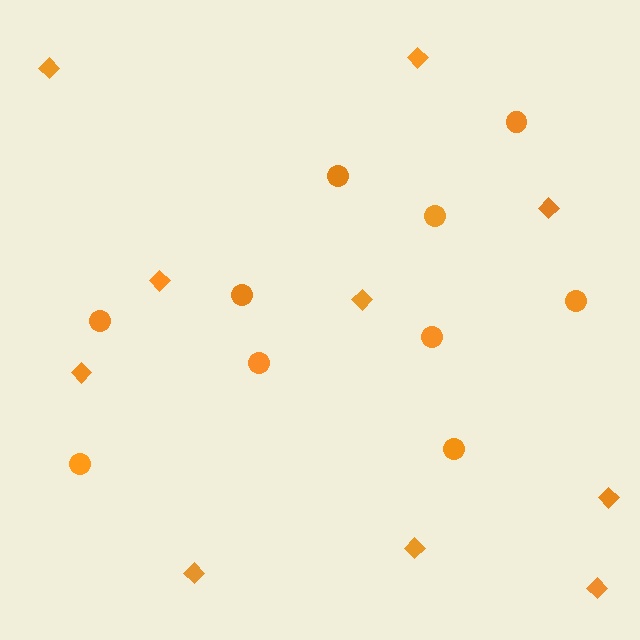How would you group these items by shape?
There are 2 groups: one group of circles (10) and one group of diamonds (10).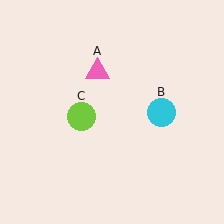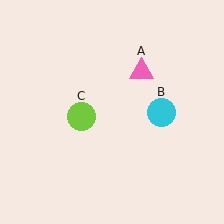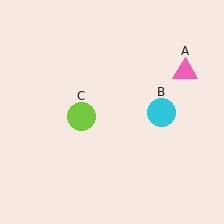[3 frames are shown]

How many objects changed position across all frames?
1 object changed position: pink triangle (object A).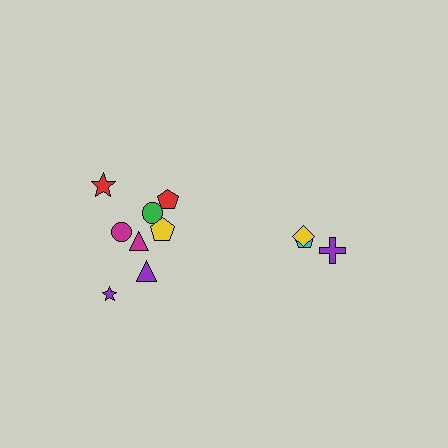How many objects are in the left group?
There are 8 objects.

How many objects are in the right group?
There are 3 objects.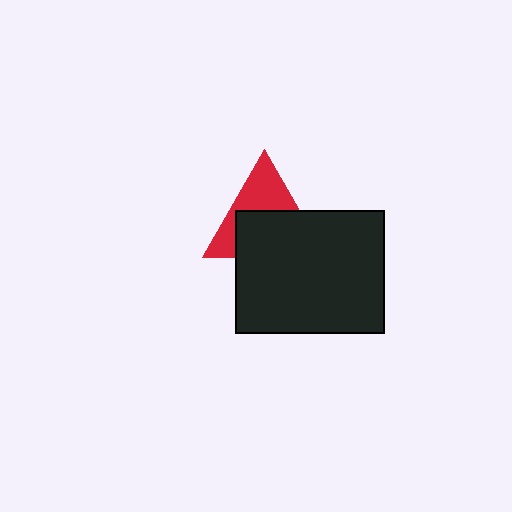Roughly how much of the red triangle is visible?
About half of it is visible (roughly 45%).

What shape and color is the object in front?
The object in front is a black rectangle.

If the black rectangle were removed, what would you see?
You would see the complete red triangle.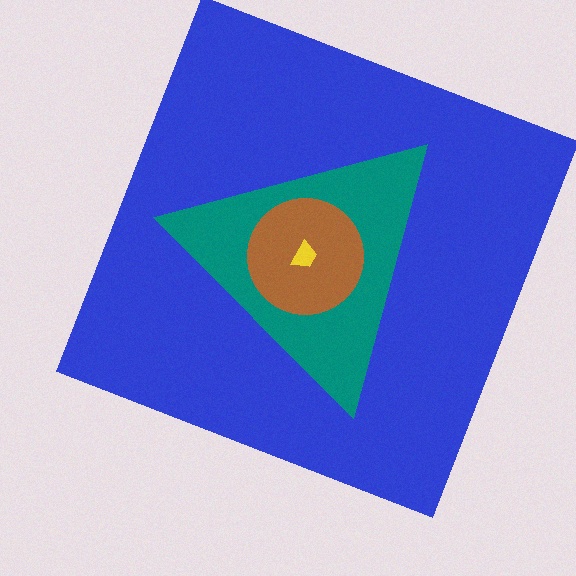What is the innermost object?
The yellow trapezoid.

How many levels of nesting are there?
4.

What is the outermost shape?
The blue square.